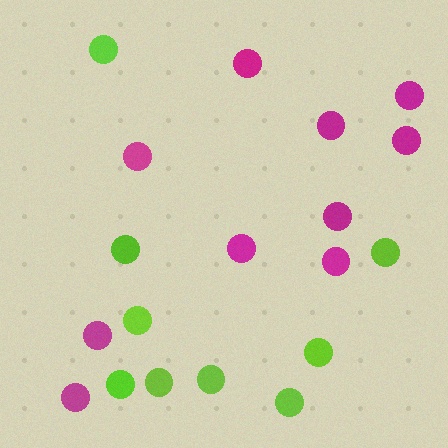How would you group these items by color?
There are 2 groups: one group of lime circles (9) and one group of magenta circles (10).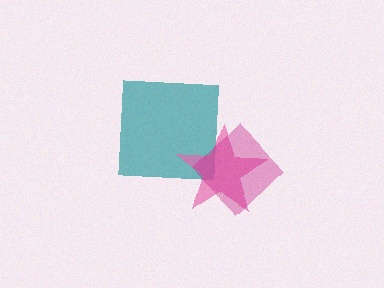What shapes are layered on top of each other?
The layered shapes are: a teal square, a pink star, a magenta diamond.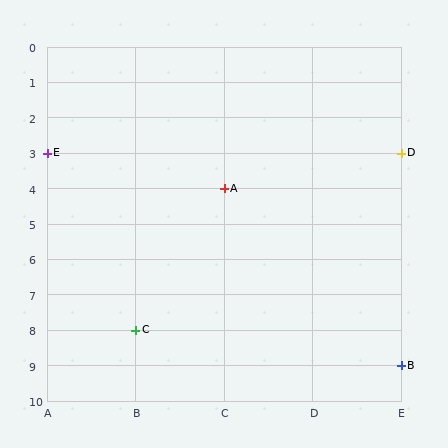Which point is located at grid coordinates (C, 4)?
Point A is at (C, 4).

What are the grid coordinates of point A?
Point A is at grid coordinates (C, 4).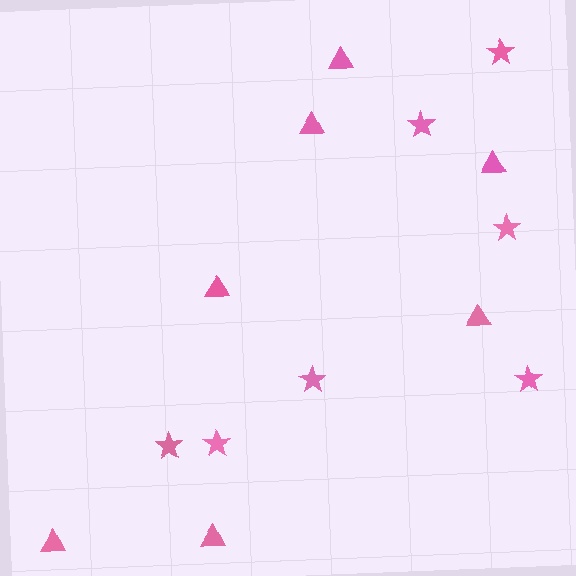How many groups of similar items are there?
There are 2 groups: one group of stars (7) and one group of triangles (7).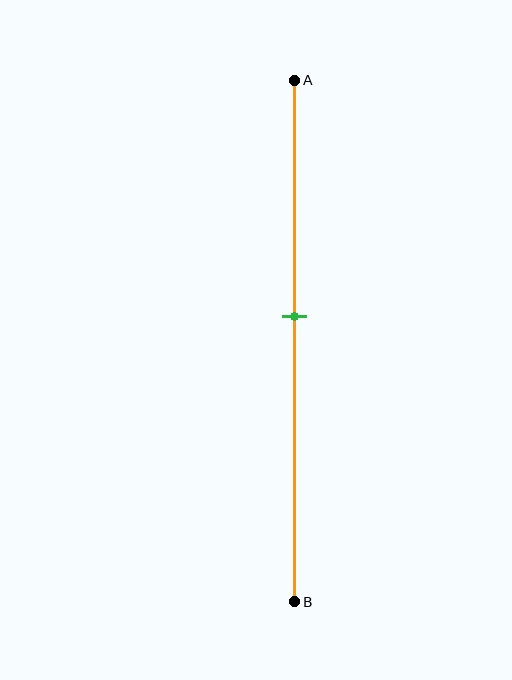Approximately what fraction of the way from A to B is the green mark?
The green mark is approximately 45% of the way from A to B.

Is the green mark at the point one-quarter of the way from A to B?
No, the mark is at about 45% from A, not at the 25% one-quarter point.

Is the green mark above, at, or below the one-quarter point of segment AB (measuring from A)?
The green mark is below the one-quarter point of segment AB.